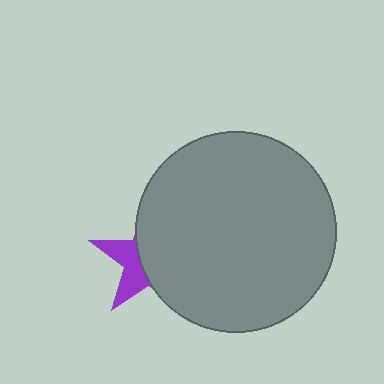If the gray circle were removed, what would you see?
You would see the complete purple star.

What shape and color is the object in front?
The object in front is a gray circle.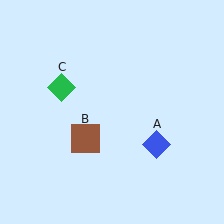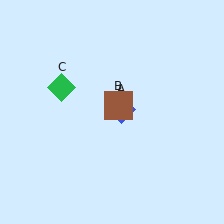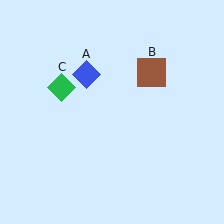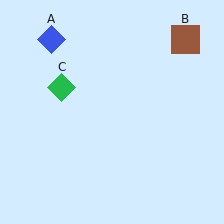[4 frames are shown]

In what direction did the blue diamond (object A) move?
The blue diamond (object A) moved up and to the left.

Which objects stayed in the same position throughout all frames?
Green diamond (object C) remained stationary.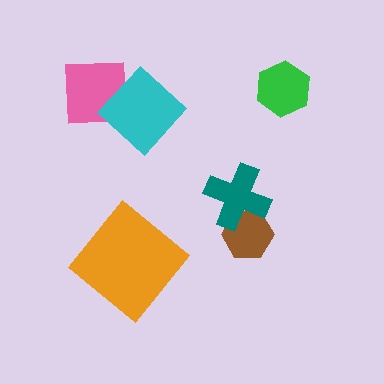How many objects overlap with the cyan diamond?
1 object overlaps with the cyan diamond.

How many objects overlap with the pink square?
1 object overlaps with the pink square.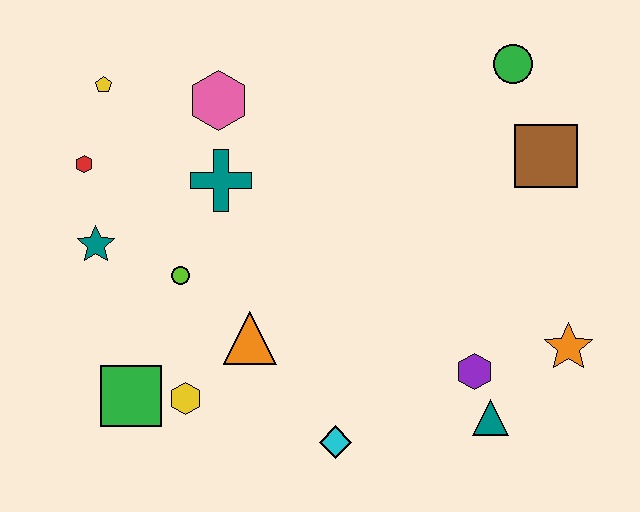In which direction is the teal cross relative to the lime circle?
The teal cross is above the lime circle.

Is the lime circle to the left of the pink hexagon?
Yes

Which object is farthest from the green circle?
The green square is farthest from the green circle.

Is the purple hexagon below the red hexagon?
Yes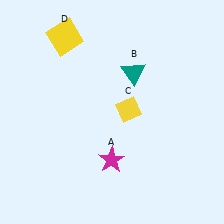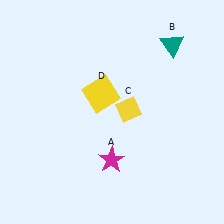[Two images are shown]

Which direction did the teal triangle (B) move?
The teal triangle (B) moved right.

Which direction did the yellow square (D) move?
The yellow square (D) moved down.